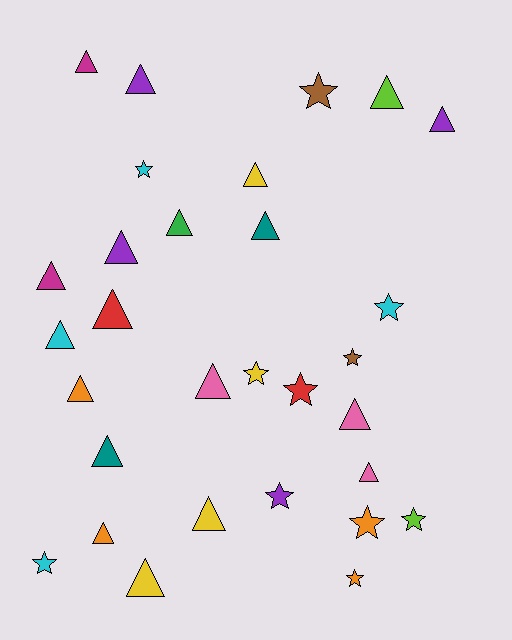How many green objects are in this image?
There is 1 green object.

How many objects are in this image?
There are 30 objects.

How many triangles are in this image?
There are 19 triangles.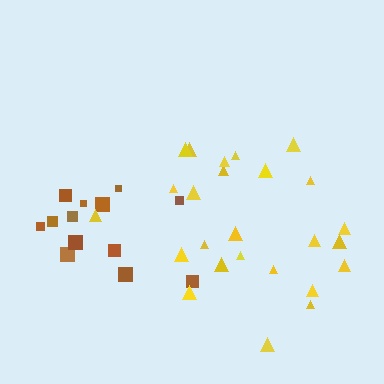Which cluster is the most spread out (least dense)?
Yellow.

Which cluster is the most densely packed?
Brown.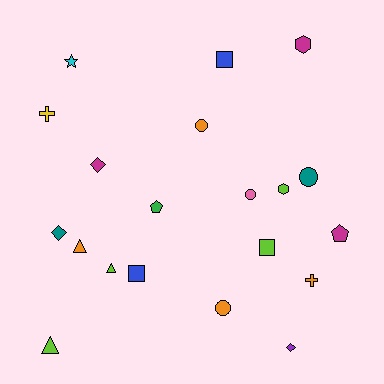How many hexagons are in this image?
There are 2 hexagons.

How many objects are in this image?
There are 20 objects.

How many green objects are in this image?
There is 1 green object.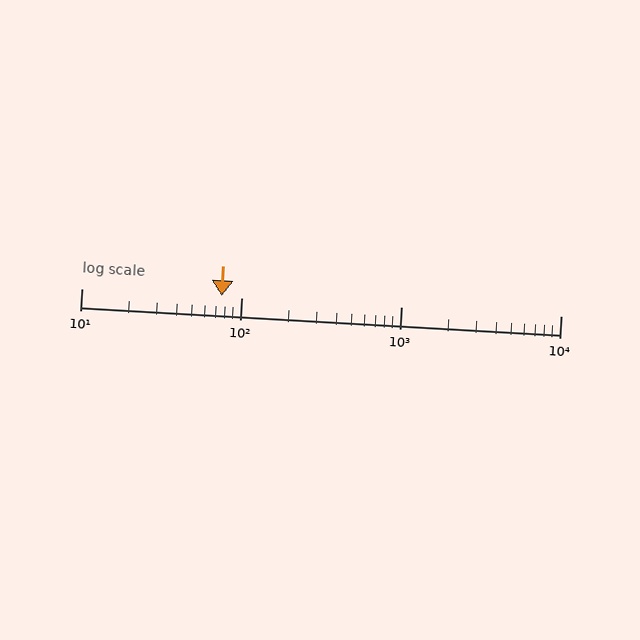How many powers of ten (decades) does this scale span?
The scale spans 3 decades, from 10 to 10000.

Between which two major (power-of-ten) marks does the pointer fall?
The pointer is between 10 and 100.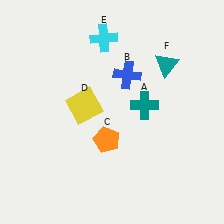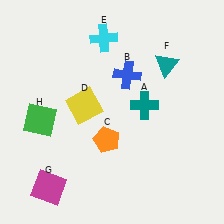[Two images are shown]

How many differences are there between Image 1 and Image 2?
There are 2 differences between the two images.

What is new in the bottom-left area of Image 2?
A green square (H) was added in the bottom-left area of Image 2.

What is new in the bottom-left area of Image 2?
A magenta square (G) was added in the bottom-left area of Image 2.